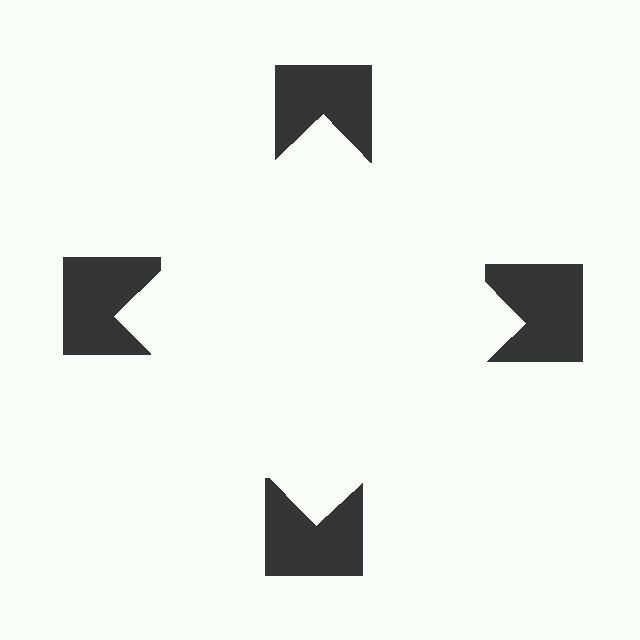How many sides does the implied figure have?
4 sides.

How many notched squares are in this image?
There are 4 — one at each vertex of the illusory square.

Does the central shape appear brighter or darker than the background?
It typically appears slightly brighter than the background, even though no actual brightness change is drawn.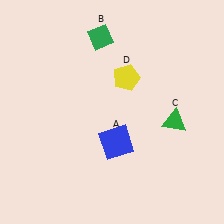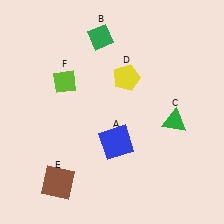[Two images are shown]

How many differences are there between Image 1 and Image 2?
There are 2 differences between the two images.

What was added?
A brown square (E), a lime diamond (F) were added in Image 2.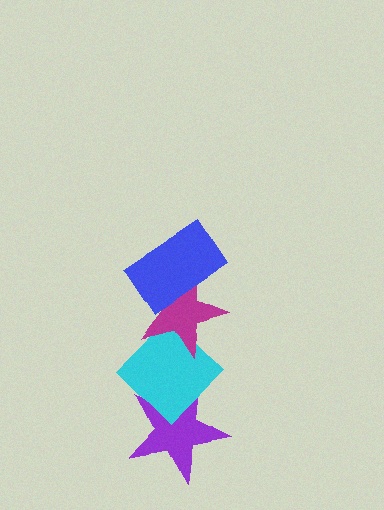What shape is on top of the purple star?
The cyan diamond is on top of the purple star.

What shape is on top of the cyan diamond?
The magenta star is on top of the cyan diamond.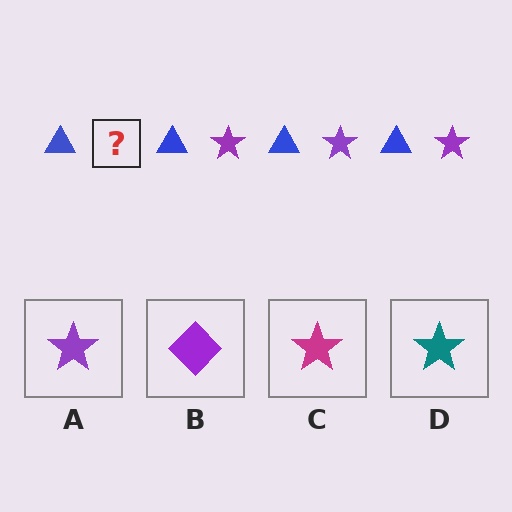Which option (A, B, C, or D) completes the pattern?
A.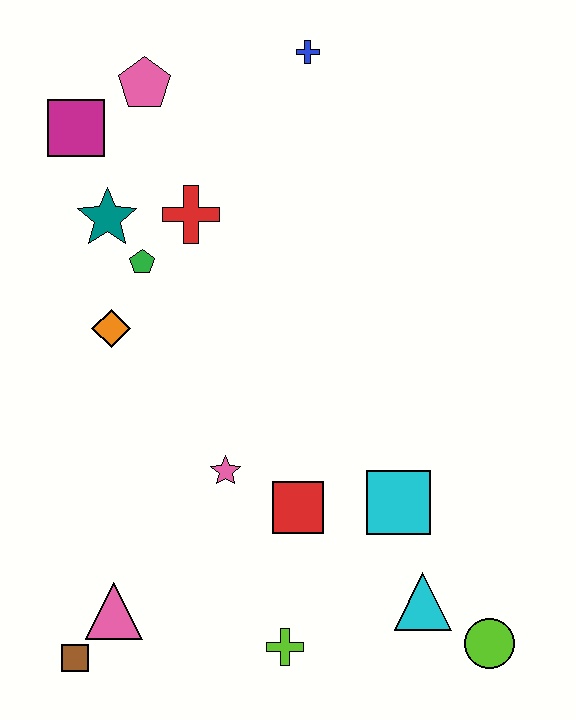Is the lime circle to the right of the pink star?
Yes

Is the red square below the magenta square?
Yes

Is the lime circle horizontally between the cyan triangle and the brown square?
No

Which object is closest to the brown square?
The pink triangle is closest to the brown square.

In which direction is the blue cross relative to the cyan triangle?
The blue cross is above the cyan triangle.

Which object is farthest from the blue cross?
The brown square is farthest from the blue cross.